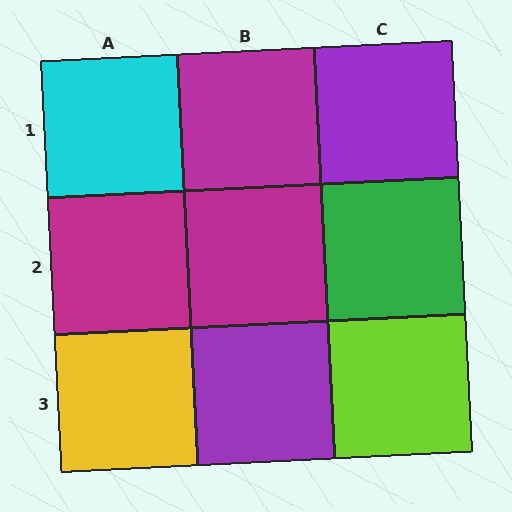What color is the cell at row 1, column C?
Purple.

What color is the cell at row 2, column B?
Magenta.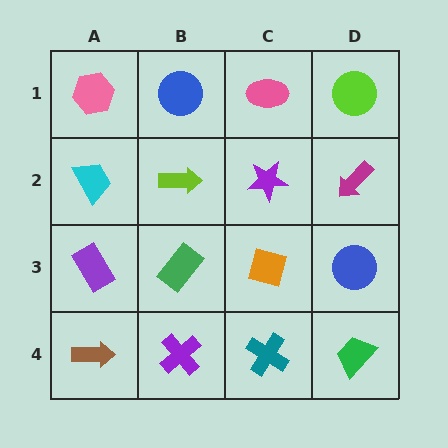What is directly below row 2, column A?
A purple rectangle.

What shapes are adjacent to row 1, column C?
A purple star (row 2, column C), a blue circle (row 1, column B), a lime circle (row 1, column D).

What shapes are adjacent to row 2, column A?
A pink hexagon (row 1, column A), a purple rectangle (row 3, column A), a lime arrow (row 2, column B).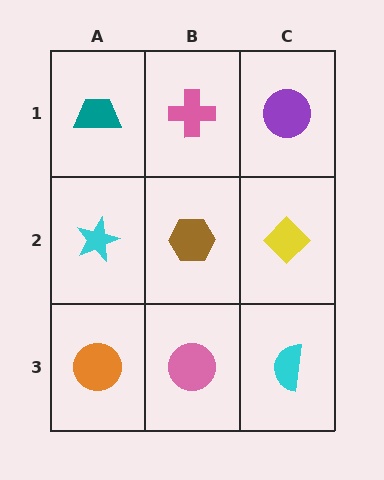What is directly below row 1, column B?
A brown hexagon.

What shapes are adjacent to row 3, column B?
A brown hexagon (row 2, column B), an orange circle (row 3, column A), a cyan semicircle (row 3, column C).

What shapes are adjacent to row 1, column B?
A brown hexagon (row 2, column B), a teal trapezoid (row 1, column A), a purple circle (row 1, column C).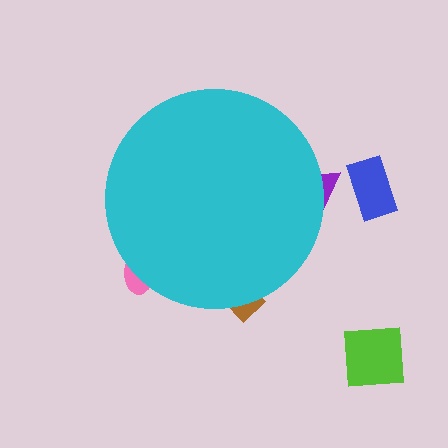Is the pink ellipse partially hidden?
Yes, the pink ellipse is partially hidden behind the cyan circle.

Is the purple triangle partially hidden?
Yes, the purple triangle is partially hidden behind the cyan circle.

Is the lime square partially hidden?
No, the lime square is fully visible.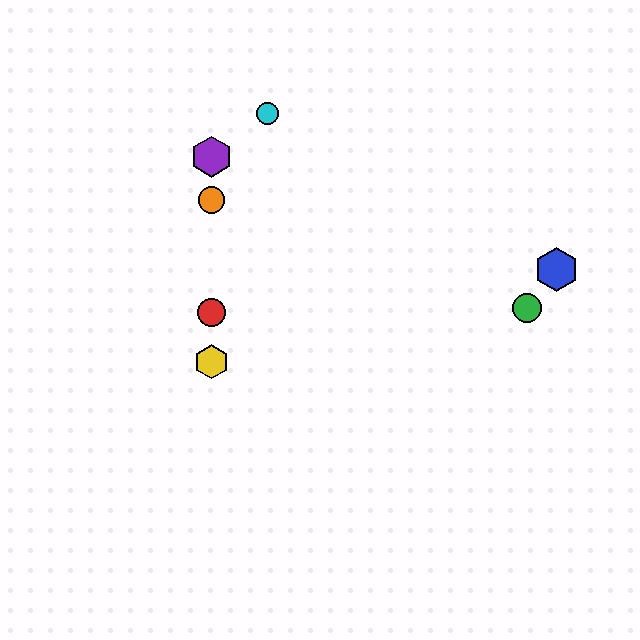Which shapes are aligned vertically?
The red circle, the yellow hexagon, the purple hexagon, the orange circle are aligned vertically.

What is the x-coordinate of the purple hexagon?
The purple hexagon is at x≈212.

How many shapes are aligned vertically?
4 shapes (the red circle, the yellow hexagon, the purple hexagon, the orange circle) are aligned vertically.